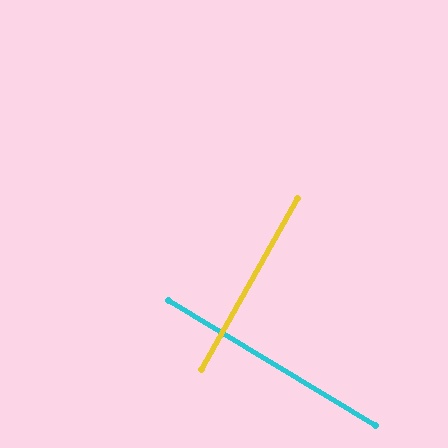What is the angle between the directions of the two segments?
Approximately 88 degrees.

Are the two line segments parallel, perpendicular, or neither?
Perpendicular — they meet at approximately 88°.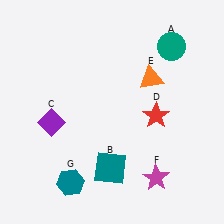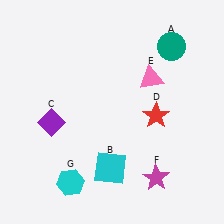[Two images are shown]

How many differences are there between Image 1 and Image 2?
There are 3 differences between the two images.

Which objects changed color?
B changed from teal to cyan. E changed from orange to pink. G changed from teal to cyan.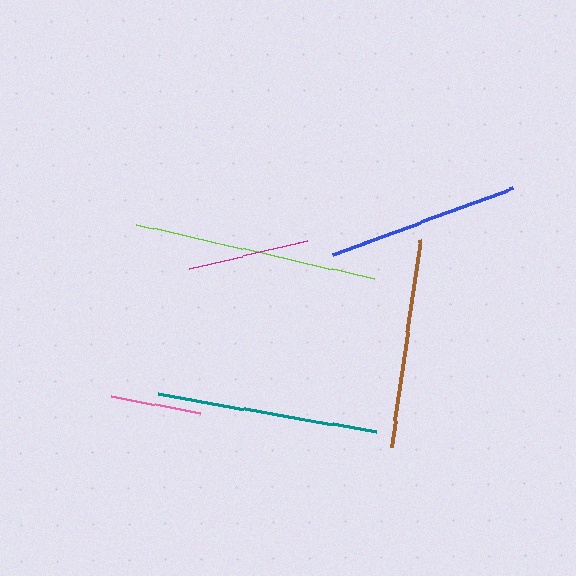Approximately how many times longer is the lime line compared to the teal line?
The lime line is approximately 1.1 times the length of the teal line.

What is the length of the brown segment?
The brown segment is approximately 209 pixels long.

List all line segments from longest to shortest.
From longest to shortest: lime, teal, brown, blue, magenta, pink.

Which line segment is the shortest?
The pink line is the shortest at approximately 91 pixels.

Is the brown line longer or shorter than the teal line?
The teal line is longer than the brown line.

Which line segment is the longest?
The lime line is the longest at approximately 244 pixels.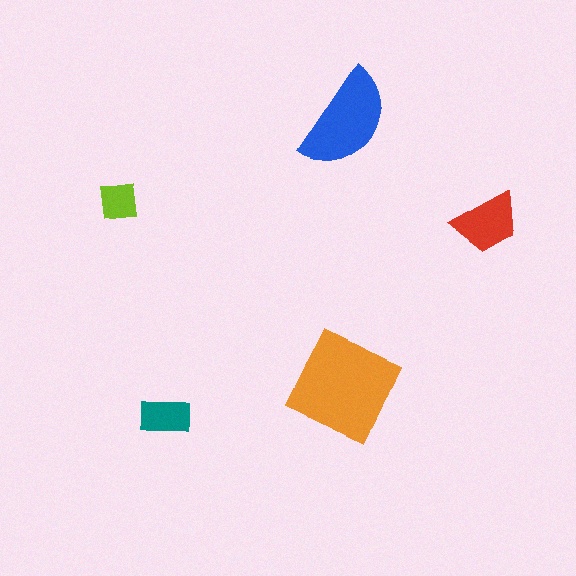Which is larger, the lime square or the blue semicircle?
The blue semicircle.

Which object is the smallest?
The lime square.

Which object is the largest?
The orange square.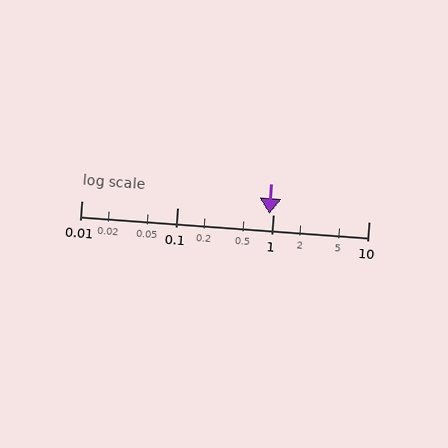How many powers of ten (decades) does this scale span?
The scale spans 3 decades, from 0.01 to 10.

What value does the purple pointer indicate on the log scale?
The pointer indicates approximately 0.93.